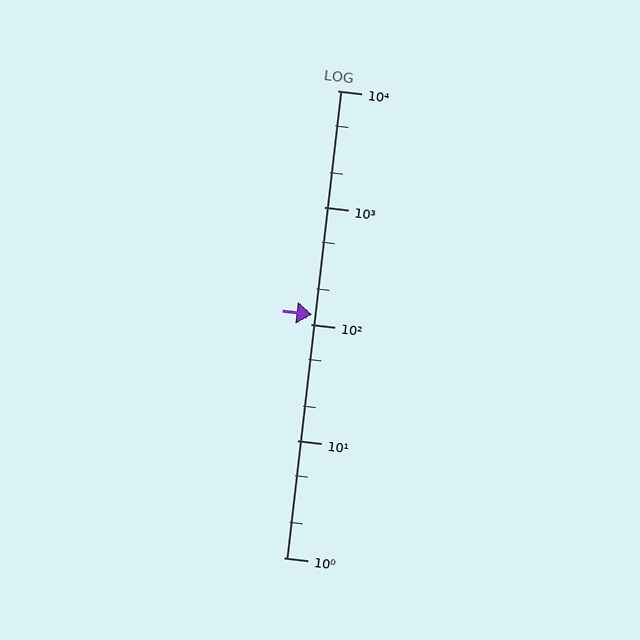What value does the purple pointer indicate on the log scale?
The pointer indicates approximately 120.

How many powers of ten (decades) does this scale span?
The scale spans 4 decades, from 1 to 10000.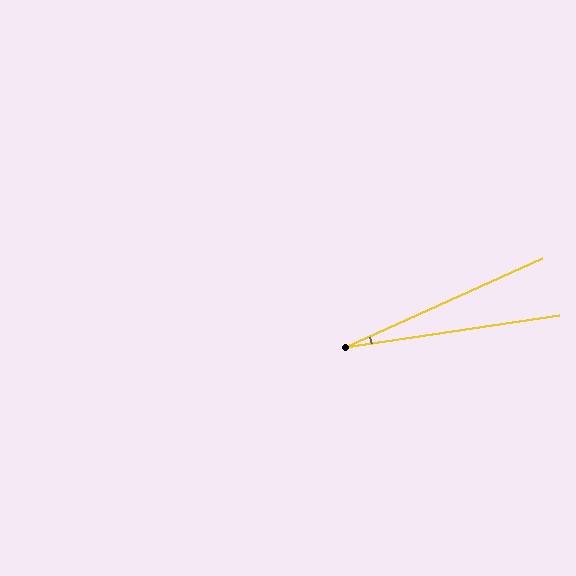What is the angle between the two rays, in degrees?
Approximately 16 degrees.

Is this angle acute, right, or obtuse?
It is acute.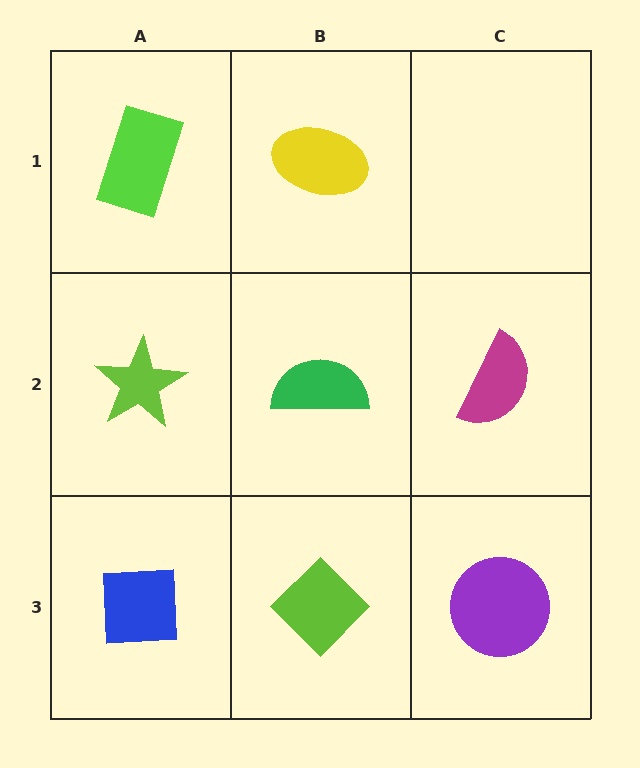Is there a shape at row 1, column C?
No, that cell is empty.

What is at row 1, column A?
A lime rectangle.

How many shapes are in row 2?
3 shapes.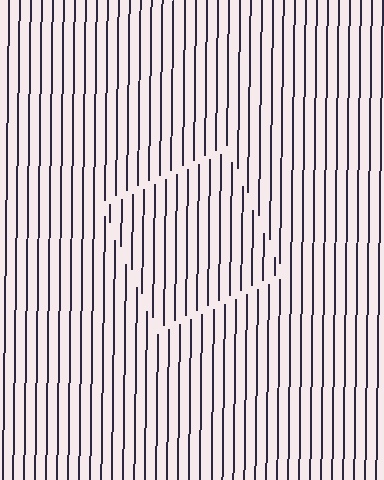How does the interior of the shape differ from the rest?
The interior of the shape contains the same grating, shifted by half a period — the contour is defined by the phase discontinuity where line-ends from the inner and outer gratings abut.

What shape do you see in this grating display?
An illusory square. The interior of the shape contains the same grating, shifted by half a period — the contour is defined by the phase discontinuity where line-ends from the inner and outer gratings abut.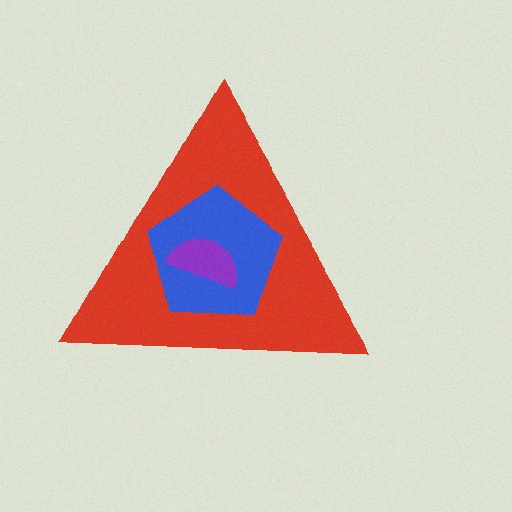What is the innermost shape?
The purple semicircle.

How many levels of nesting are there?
3.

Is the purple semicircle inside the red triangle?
Yes.